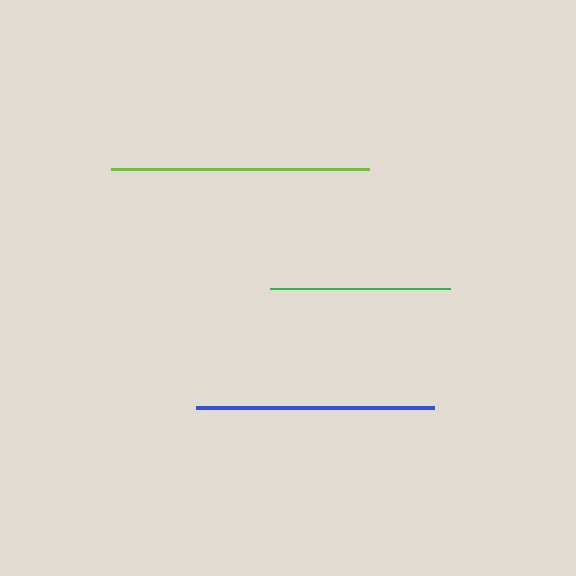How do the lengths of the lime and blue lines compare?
The lime and blue lines are approximately the same length.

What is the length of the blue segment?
The blue segment is approximately 238 pixels long.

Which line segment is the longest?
The lime line is the longest at approximately 258 pixels.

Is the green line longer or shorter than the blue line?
The blue line is longer than the green line.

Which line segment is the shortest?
The green line is the shortest at approximately 180 pixels.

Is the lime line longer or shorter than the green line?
The lime line is longer than the green line.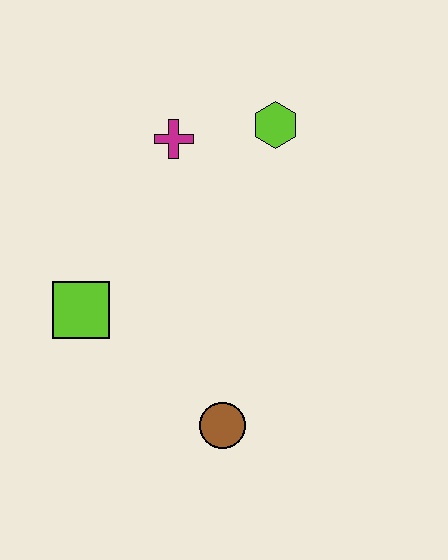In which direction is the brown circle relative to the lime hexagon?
The brown circle is below the lime hexagon.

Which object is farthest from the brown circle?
The lime hexagon is farthest from the brown circle.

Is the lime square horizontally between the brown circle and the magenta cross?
No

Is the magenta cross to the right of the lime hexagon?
No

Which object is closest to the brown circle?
The lime square is closest to the brown circle.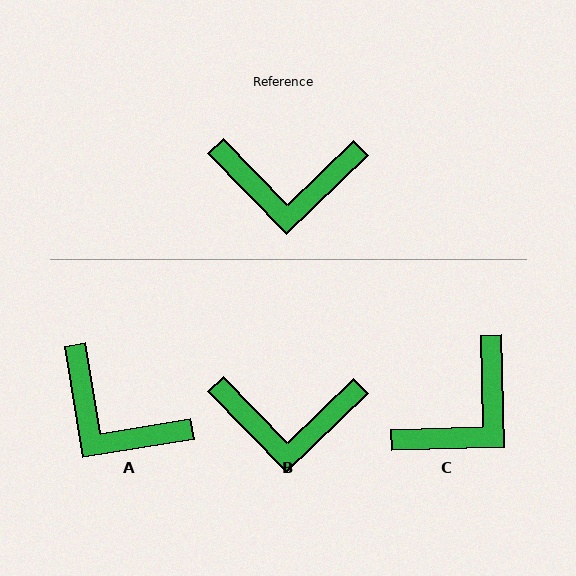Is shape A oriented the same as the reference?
No, it is off by about 35 degrees.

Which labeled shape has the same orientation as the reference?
B.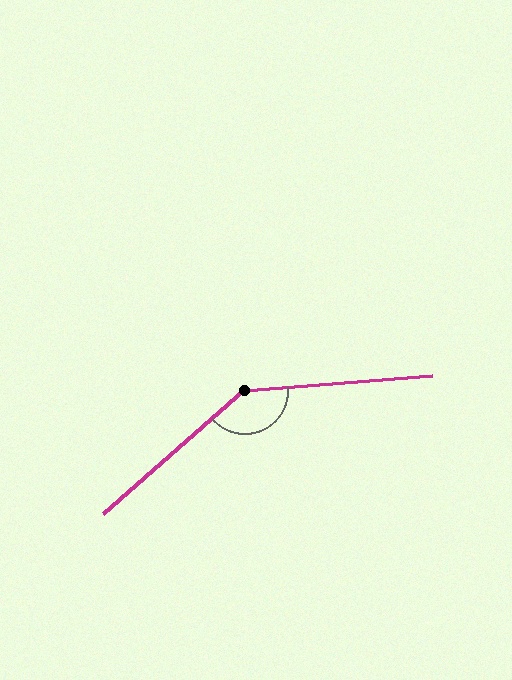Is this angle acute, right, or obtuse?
It is obtuse.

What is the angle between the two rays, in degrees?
Approximately 143 degrees.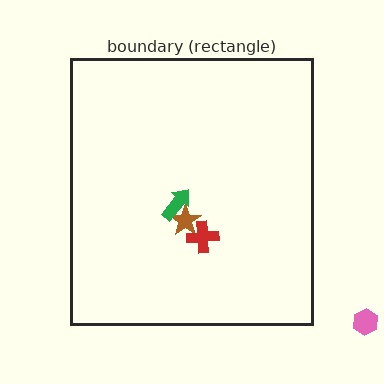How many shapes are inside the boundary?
3 inside, 1 outside.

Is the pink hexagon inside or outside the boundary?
Outside.